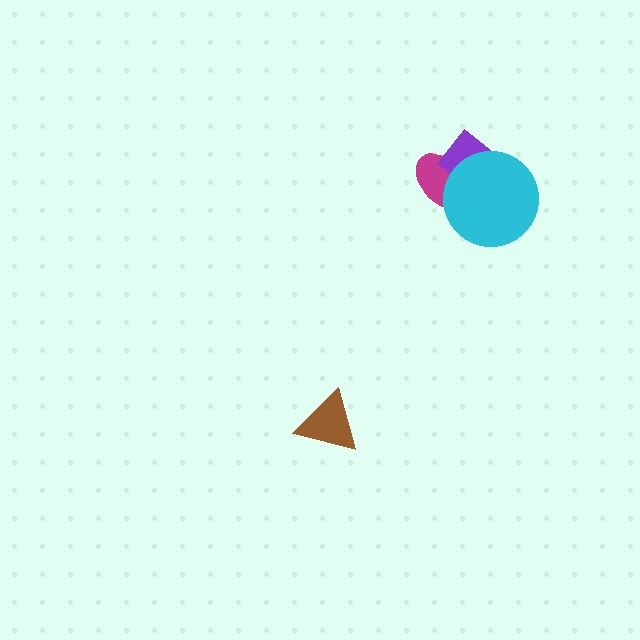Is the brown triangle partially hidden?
No, no other shape covers it.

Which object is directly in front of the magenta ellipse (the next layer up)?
The purple diamond is directly in front of the magenta ellipse.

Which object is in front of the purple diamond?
The cyan circle is in front of the purple diamond.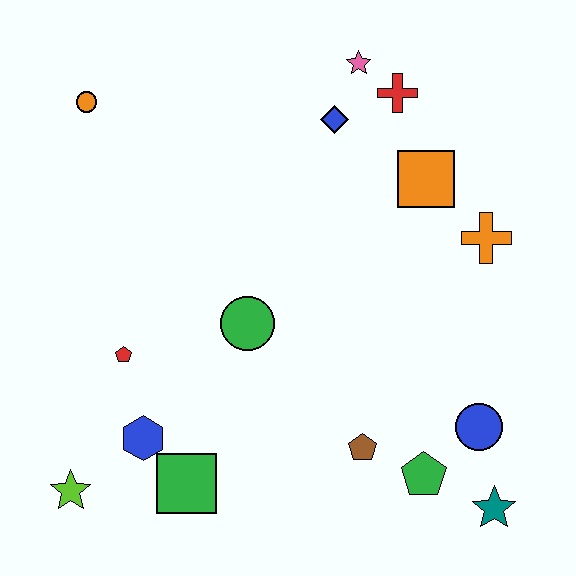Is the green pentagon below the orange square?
Yes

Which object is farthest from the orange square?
The lime star is farthest from the orange square.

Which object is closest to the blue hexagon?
The green square is closest to the blue hexagon.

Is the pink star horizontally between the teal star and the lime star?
Yes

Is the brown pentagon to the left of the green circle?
No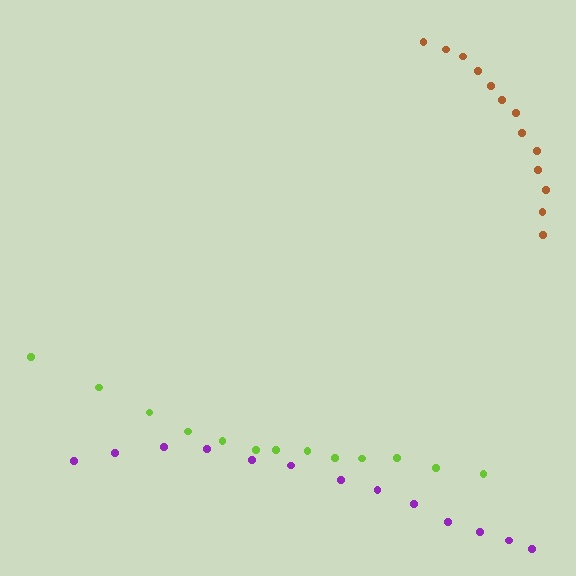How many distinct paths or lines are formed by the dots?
There are 3 distinct paths.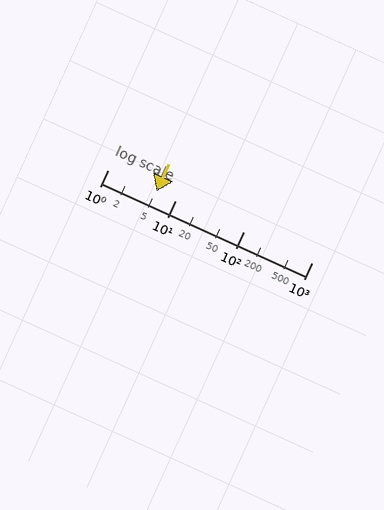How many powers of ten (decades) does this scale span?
The scale spans 3 decades, from 1 to 1000.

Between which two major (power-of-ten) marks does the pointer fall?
The pointer is between 1 and 10.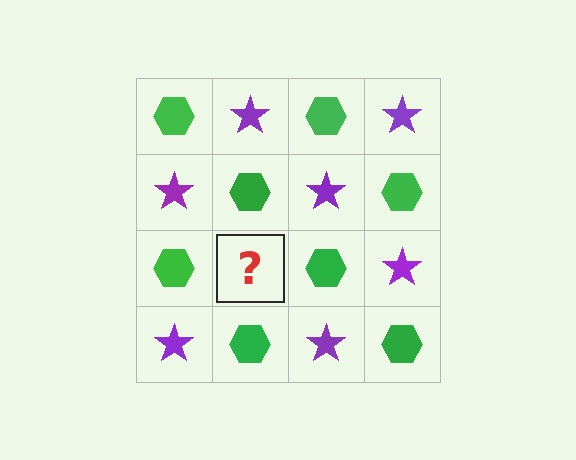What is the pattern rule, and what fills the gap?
The rule is that it alternates green hexagon and purple star in a checkerboard pattern. The gap should be filled with a purple star.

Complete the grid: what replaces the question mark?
The question mark should be replaced with a purple star.